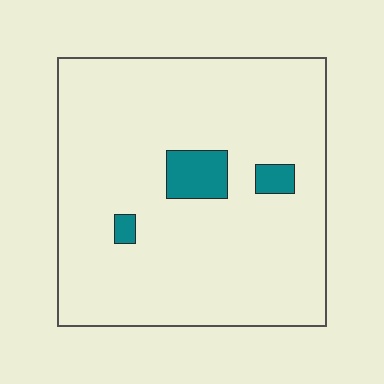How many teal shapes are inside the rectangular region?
3.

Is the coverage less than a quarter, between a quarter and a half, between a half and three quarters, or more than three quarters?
Less than a quarter.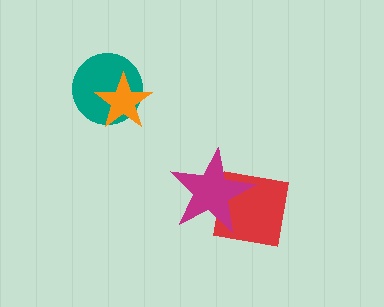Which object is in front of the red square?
The magenta star is in front of the red square.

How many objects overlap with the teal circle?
1 object overlaps with the teal circle.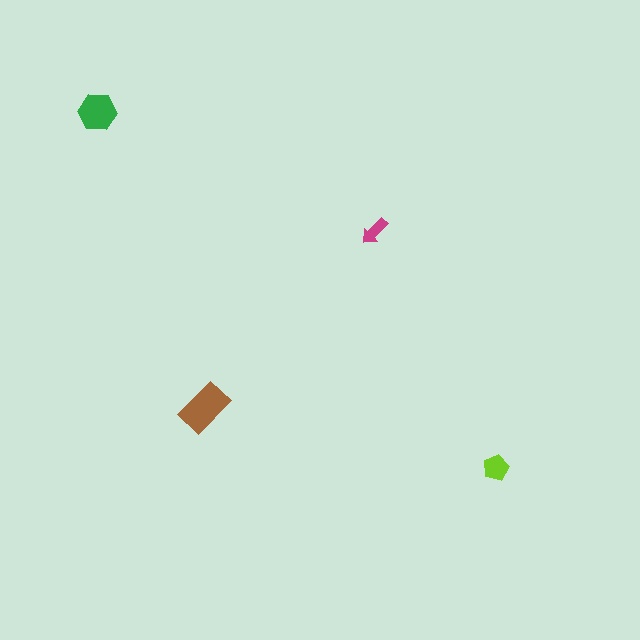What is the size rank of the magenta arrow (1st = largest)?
4th.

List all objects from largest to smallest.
The brown rectangle, the green hexagon, the lime pentagon, the magenta arrow.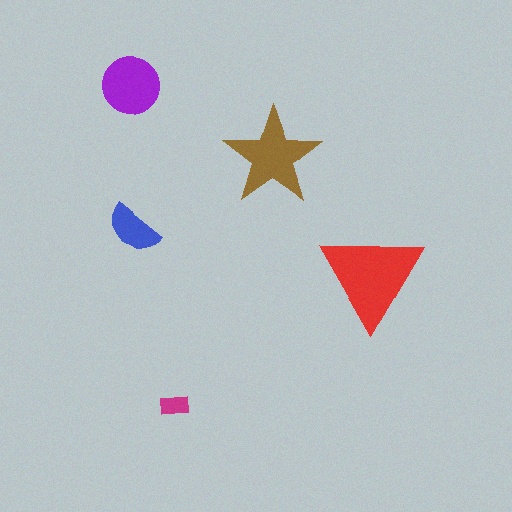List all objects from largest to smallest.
The red triangle, the brown star, the purple circle, the blue semicircle, the magenta rectangle.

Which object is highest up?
The purple circle is topmost.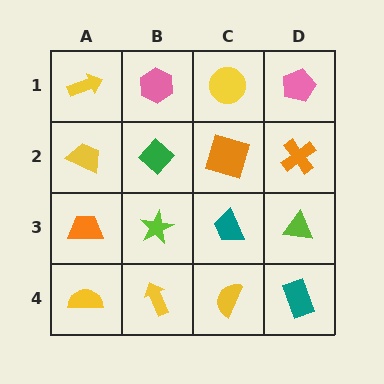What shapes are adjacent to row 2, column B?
A pink hexagon (row 1, column B), a lime star (row 3, column B), a yellow trapezoid (row 2, column A), an orange square (row 2, column C).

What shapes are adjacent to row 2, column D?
A pink pentagon (row 1, column D), a lime triangle (row 3, column D), an orange square (row 2, column C).